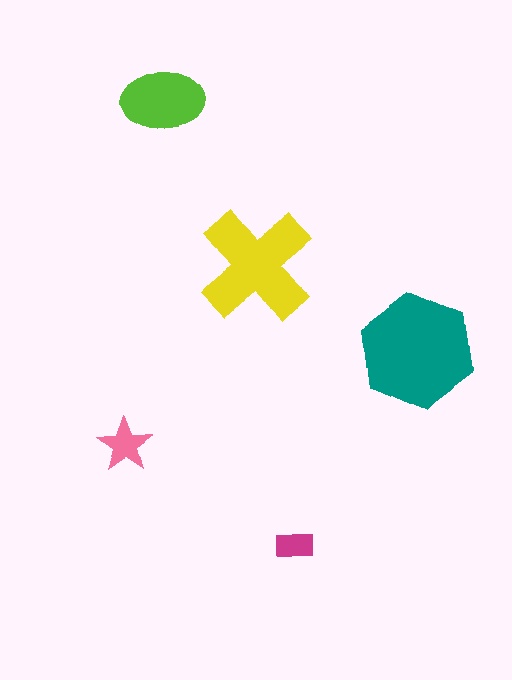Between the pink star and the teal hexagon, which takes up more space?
The teal hexagon.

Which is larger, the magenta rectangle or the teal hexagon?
The teal hexagon.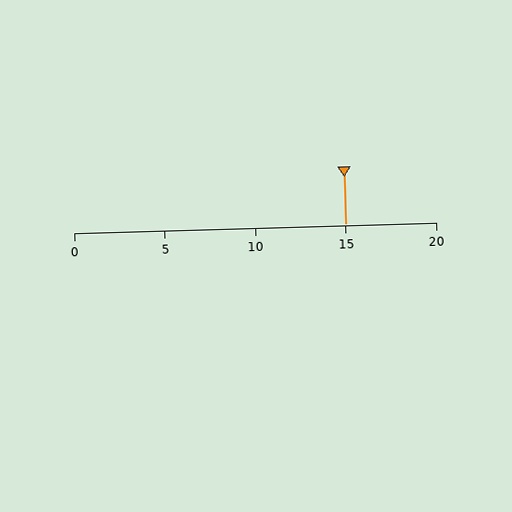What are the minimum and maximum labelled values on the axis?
The axis runs from 0 to 20.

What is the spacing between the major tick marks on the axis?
The major ticks are spaced 5 apart.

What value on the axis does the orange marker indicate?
The marker indicates approximately 15.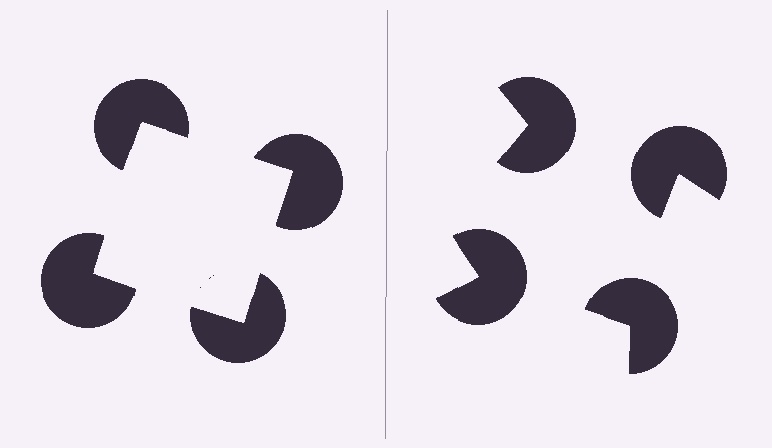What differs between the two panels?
The pac-man discs are positioned identically on both sides; only the wedge orientations differ. On the left they align to a square; on the right they are misaligned.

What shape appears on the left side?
An illusory square.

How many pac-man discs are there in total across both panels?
8 — 4 on each side.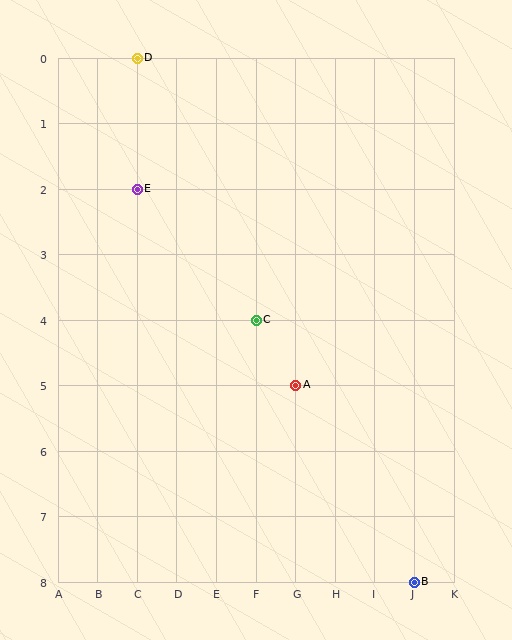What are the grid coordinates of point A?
Point A is at grid coordinates (G, 5).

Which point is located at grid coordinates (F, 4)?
Point C is at (F, 4).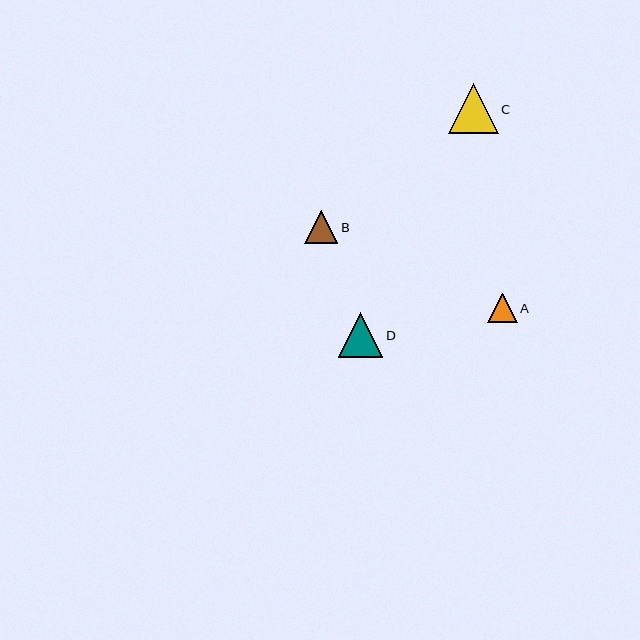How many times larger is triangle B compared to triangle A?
Triangle B is approximately 1.1 times the size of triangle A.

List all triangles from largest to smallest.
From largest to smallest: C, D, B, A.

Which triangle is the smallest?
Triangle A is the smallest with a size of approximately 29 pixels.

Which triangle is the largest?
Triangle C is the largest with a size of approximately 50 pixels.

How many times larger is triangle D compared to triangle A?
Triangle D is approximately 1.5 times the size of triangle A.